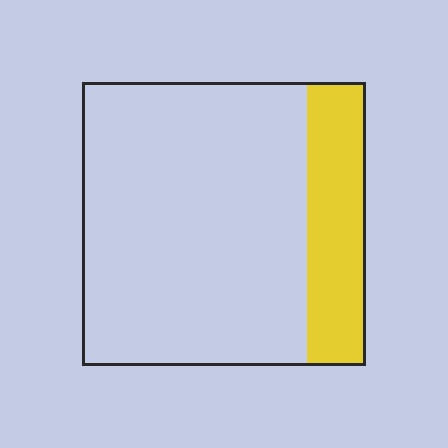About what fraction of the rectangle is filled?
About one fifth (1/5).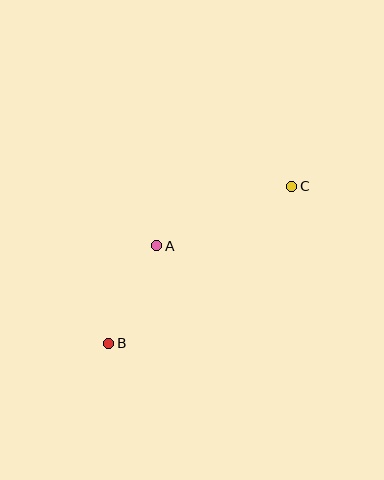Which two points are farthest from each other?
Points B and C are farthest from each other.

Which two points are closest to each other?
Points A and B are closest to each other.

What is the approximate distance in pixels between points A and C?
The distance between A and C is approximately 148 pixels.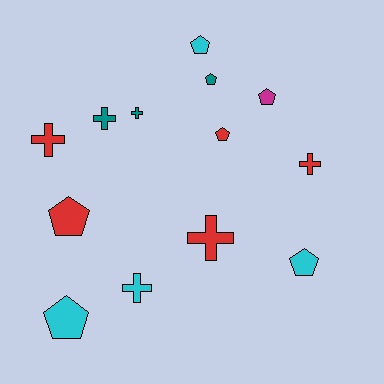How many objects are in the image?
There are 13 objects.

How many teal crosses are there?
There are 2 teal crosses.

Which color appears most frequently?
Red, with 5 objects.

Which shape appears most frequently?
Pentagon, with 7 objects.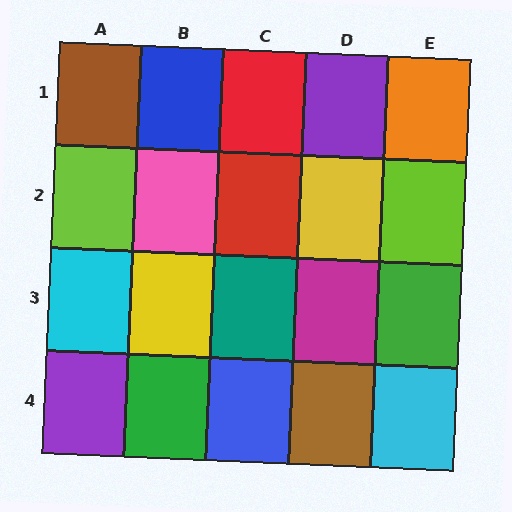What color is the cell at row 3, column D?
Magenta.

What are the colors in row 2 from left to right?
Lime, pink, red, yellow, lime.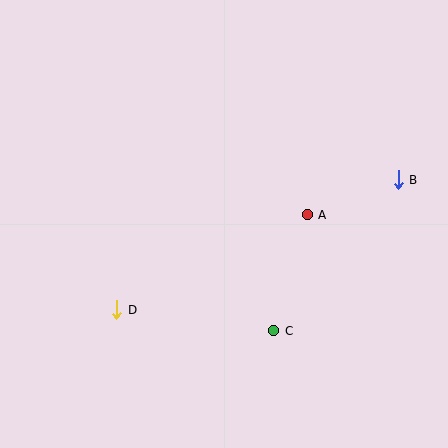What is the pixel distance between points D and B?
The distance between D and B is 310 pixels.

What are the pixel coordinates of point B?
Point B is at (398, 180).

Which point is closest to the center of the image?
Point A at (307, 215) is closest to the center.